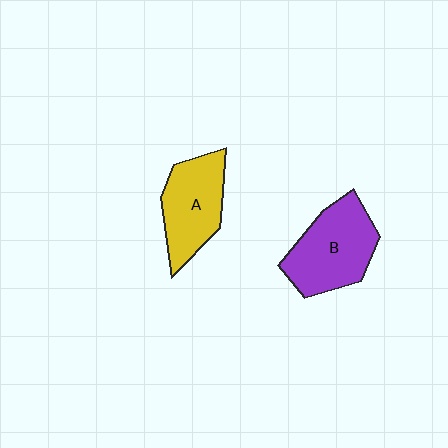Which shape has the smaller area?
Shape A (yellow).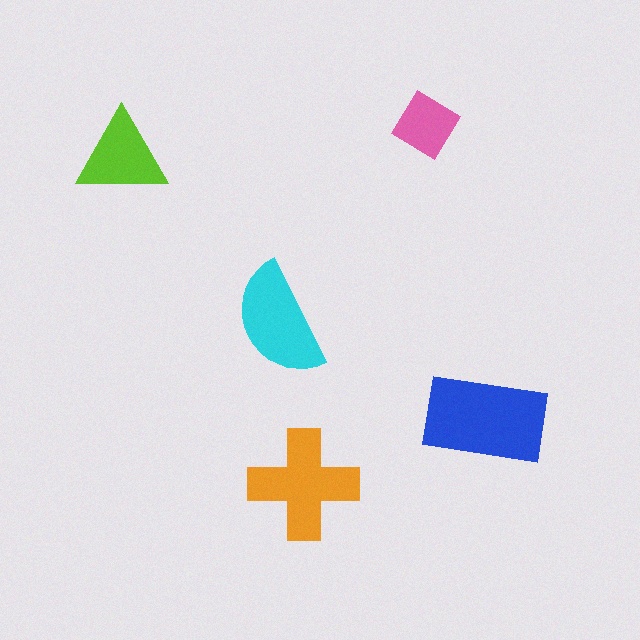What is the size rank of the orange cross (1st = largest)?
2nd.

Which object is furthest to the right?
The blue rectangle is rightmost.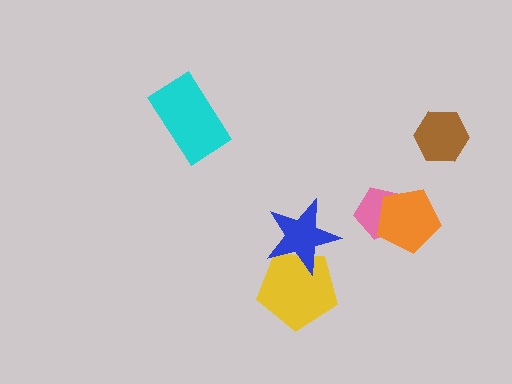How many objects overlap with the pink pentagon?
1 object overlaps with the pink pentagon.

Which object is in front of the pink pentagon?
The orange pentagon is in front of the pink pentagon.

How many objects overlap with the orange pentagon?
1 object overlaps with the orange pentagon.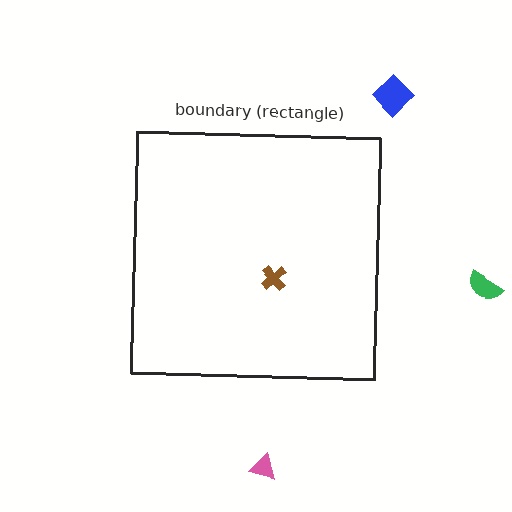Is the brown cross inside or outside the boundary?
Inside.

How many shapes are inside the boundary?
1 inside, 3 outside.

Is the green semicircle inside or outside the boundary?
Outside.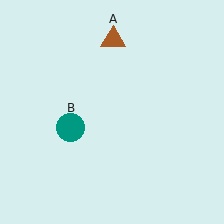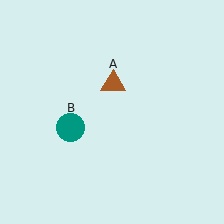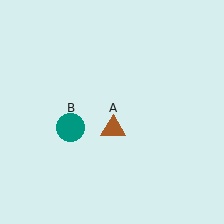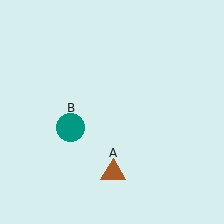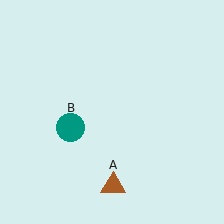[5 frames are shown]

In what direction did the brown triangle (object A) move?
The brown triangle (object A) moved down.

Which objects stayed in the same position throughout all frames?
Teal circle (object B) remained stationary.